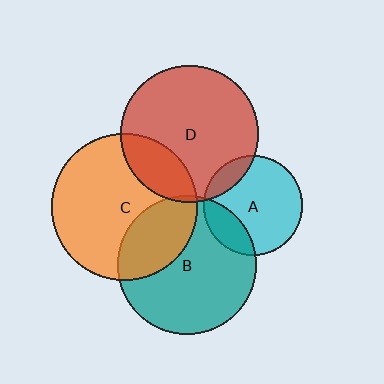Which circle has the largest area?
Circle C (orange).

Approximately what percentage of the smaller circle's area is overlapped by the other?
Approximately 5%.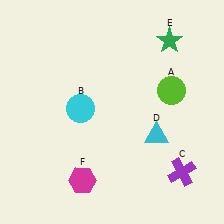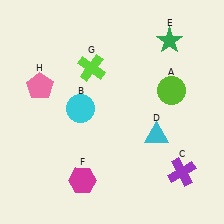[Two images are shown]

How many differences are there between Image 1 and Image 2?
There are 2 differences between the two images.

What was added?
A lime cross (G), a pink pentagon (H) were added in Image 2.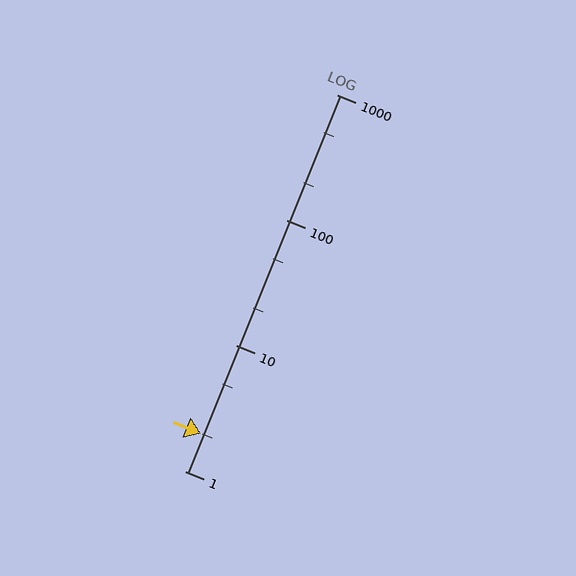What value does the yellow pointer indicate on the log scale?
The pointer indicates approximately 2.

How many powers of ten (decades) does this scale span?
The scale spans 3 decades, from 1 to 1000.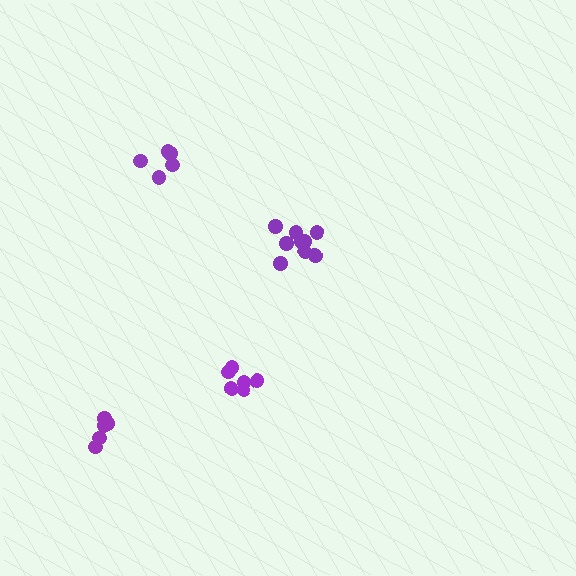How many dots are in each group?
Group 1: 6 dots, Group 2: 9 dots, Group 3: 5 dots, Group 4: 5 dots (25 total).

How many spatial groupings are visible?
There are 4 spatial groupings.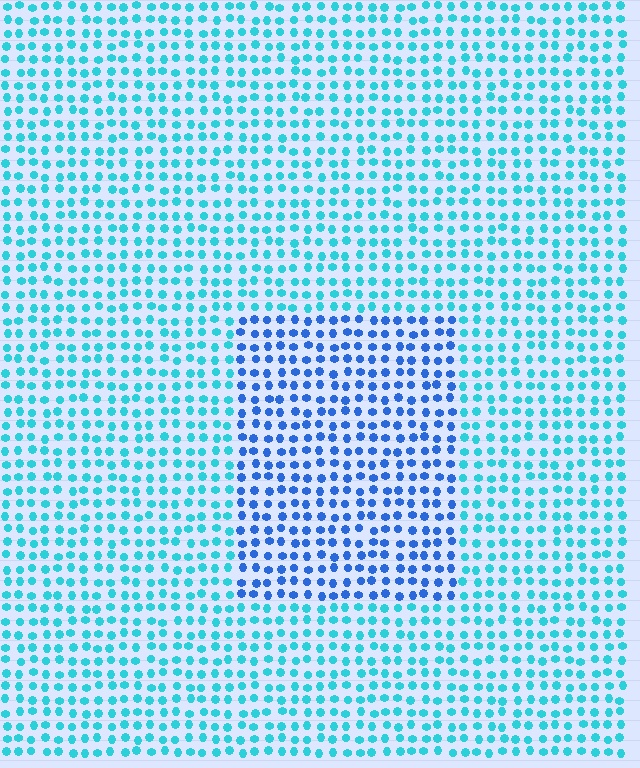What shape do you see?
I see a rectangle.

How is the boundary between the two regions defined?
The boundary is defined purely by a slight shift in hue (about 36 degrees). Spacing, size, and orientation are identical on both sides.